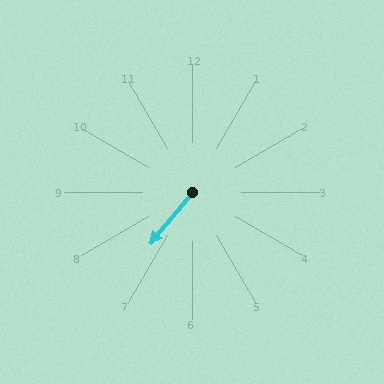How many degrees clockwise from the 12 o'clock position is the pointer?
Approximately 219 degrees.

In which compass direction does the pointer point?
Southwest.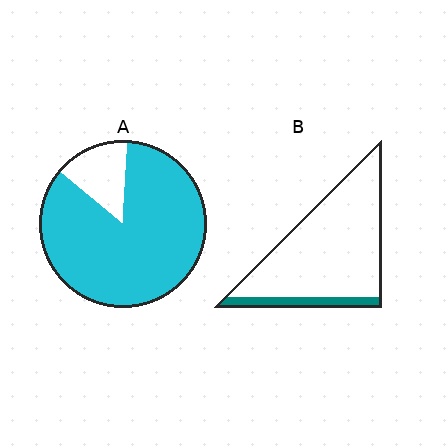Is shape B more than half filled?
No.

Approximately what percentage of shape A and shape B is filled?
A is approximately 85% and B is approximately 15%.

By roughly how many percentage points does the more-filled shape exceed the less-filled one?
By roughly 75 percentage points (A over B).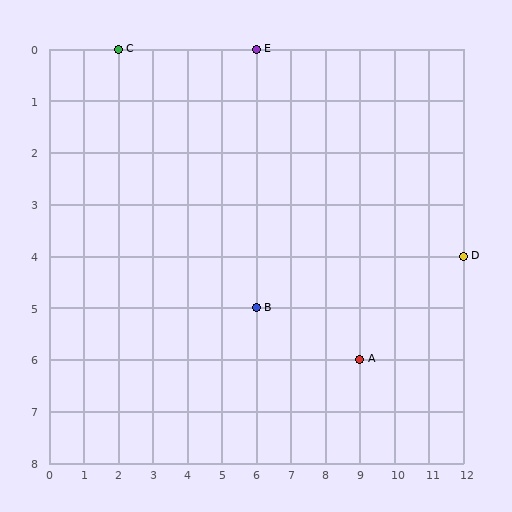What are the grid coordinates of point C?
Point C is at grid coordinates (2, 0).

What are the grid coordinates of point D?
Point D is at grid coordinates (12, 4).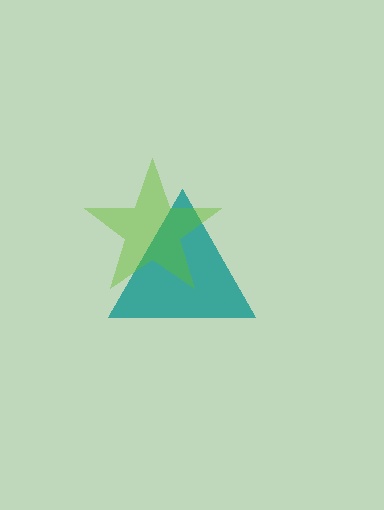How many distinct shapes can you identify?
There are 2 distinct shapes: a teal triangle, a lime star.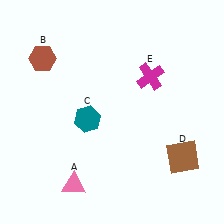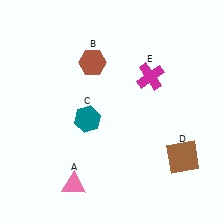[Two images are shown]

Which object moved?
The brown hexagon (B) moved right.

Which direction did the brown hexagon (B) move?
The brown hexagon (B) moved right.